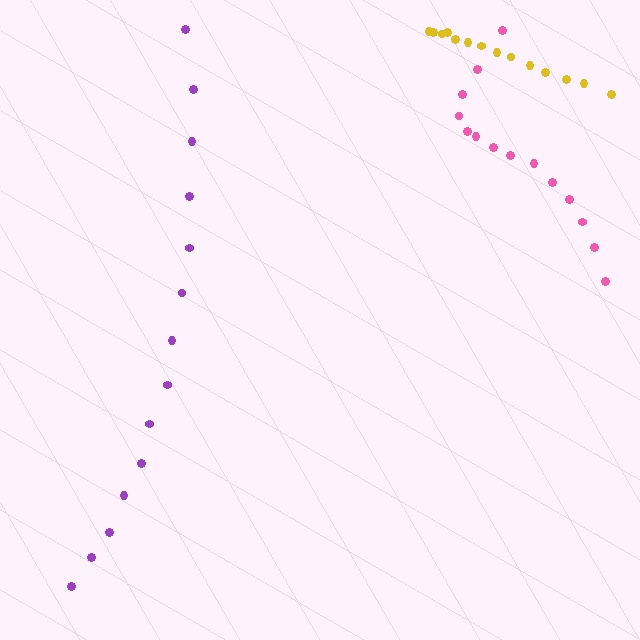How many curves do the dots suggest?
There are 3 distinct paths.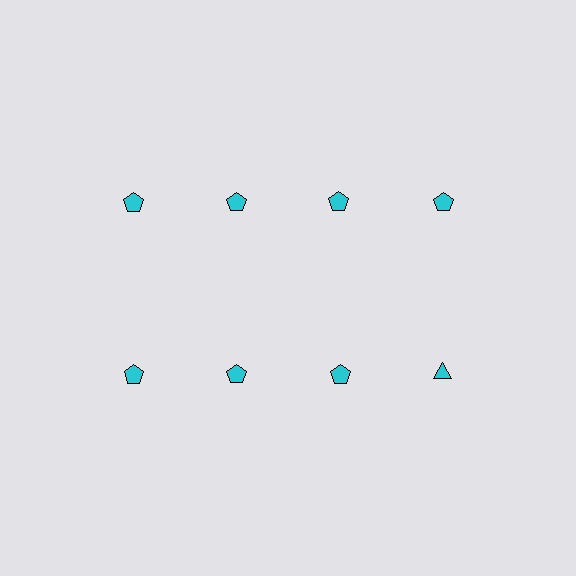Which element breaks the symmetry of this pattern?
The cyan triangle in the second row, second from right column breaks the symmetry. All other shapes are cyan pentagons.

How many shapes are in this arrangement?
There are 8 shapes arranged in a grid pattern.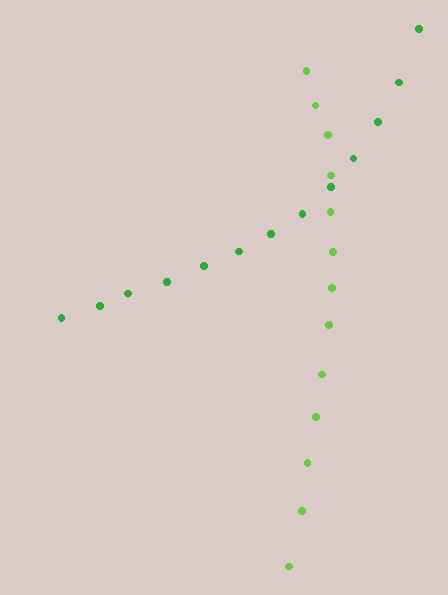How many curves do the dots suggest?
There are 2 distinct paths.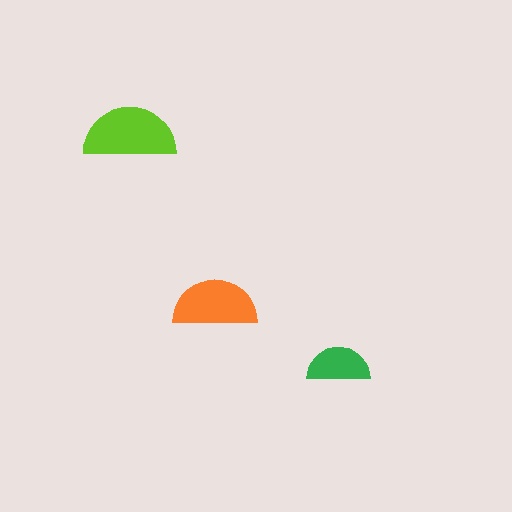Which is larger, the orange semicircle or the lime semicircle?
The lime one.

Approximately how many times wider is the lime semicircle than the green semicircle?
About 1.5 times wider.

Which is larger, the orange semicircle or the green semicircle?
The orange one.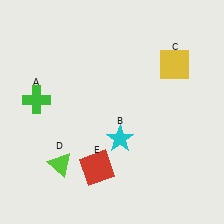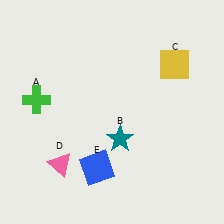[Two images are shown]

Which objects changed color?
B changed from cyan to teal. D changed from lime to pink. E changed from red to blue.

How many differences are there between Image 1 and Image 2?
There are 3 differences between the two images.